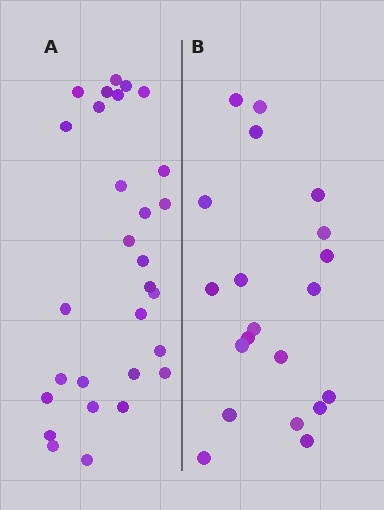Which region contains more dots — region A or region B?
Region A (the left region) has more dots.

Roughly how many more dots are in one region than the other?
Region A has roughly 8 or so more dots than region B.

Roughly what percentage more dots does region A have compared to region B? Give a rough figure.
About 45% more.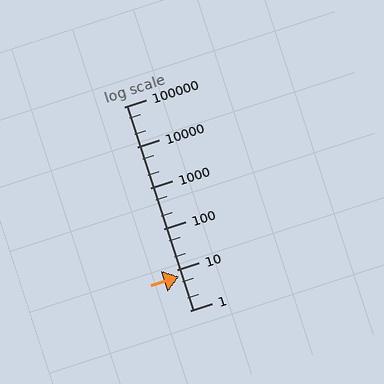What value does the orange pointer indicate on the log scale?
The pointer indicates approximately 6.6.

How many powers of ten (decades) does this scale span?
The scale spans 5 decades, from 1 to 100000.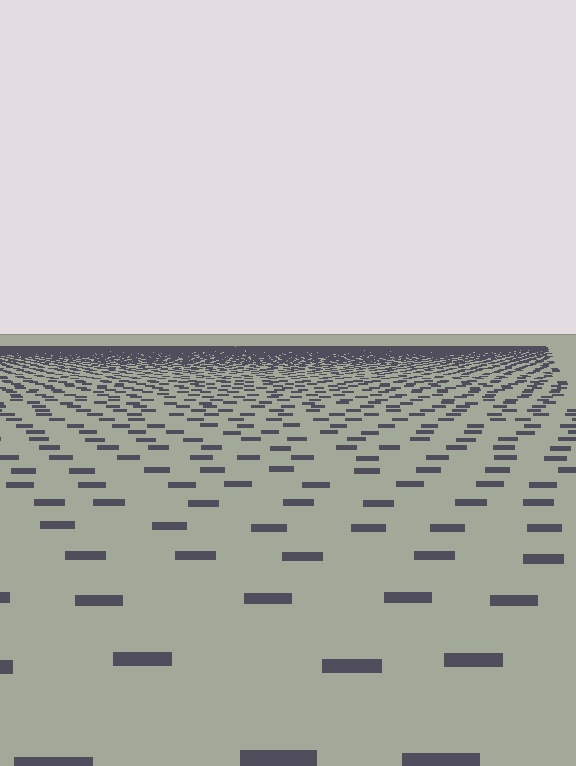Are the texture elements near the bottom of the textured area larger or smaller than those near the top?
Larger. Near the bottom, elements are closer to the viewer and appear at a bigger on-screen size.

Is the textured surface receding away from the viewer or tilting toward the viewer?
The surface is receding away from the viewer. Texture elements get smaller and denser toward the top.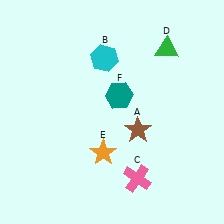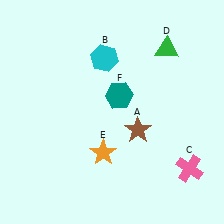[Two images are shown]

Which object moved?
The pink cross (C) moved right.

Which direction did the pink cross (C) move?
The pink cross (C) moved right.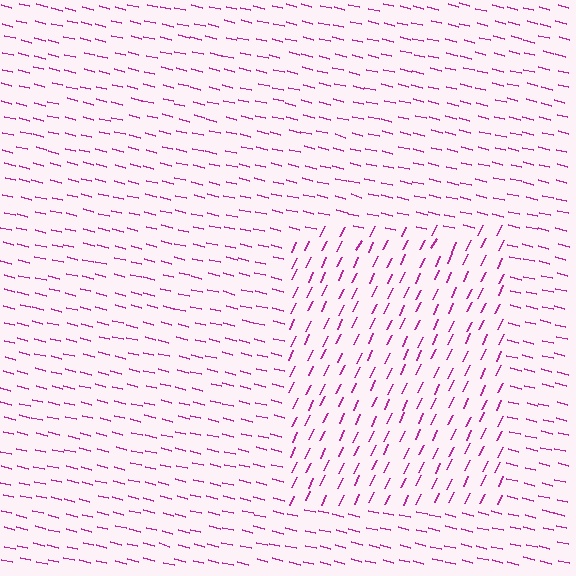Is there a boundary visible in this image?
Yes, there is a texture boundary formed by a change in line orientation.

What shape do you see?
I see a rectangle.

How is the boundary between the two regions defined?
The boundary is defined purely by a change in line orientation (approximately 78 degrees difference). All lines are the same color and thickness.